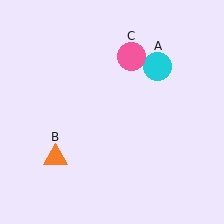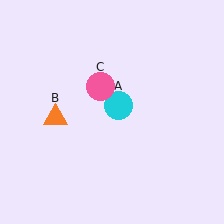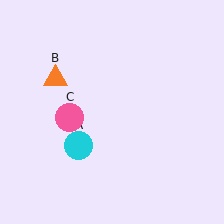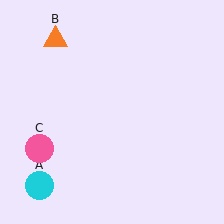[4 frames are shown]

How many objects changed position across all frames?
3 objects changed position: cyan circle (object A), orange triangle (object B), pink circle (object C).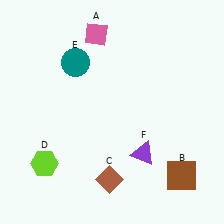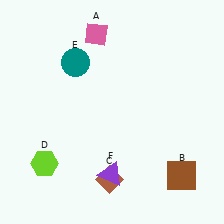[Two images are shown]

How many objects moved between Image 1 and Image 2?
1 object moved between the two images.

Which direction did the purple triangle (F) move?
The purple triangle (F) moved left.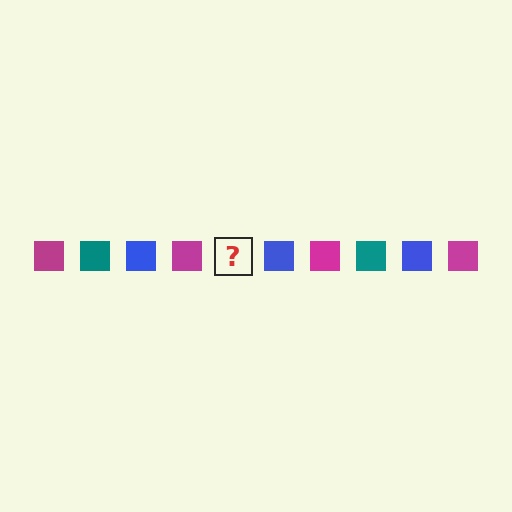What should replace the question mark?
The question mark should be replaced with a teal square.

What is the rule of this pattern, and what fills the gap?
The rule is that the pattern cycles through magenta, teal, blue squares. The gap should be filled with a teal square.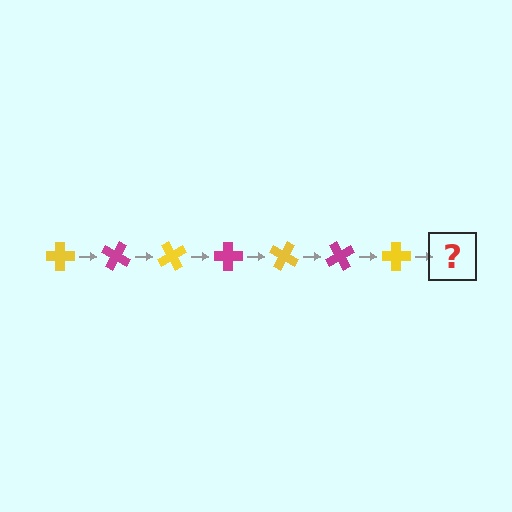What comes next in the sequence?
The next element should be a magenta cross, rotated 210 degrees from the start.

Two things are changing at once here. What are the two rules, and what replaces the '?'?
The two rules are that it rotates 30 degrees each step and the color cycles through yellow and magenta. The '?' should be a magenta cross, rotated 210 degrees from the start.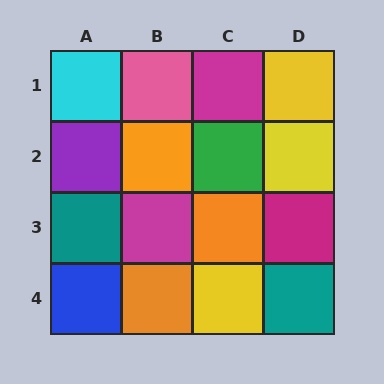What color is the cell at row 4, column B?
Orange.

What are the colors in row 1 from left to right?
Cyan, pink, magenta, yellow.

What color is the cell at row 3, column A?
Teal.